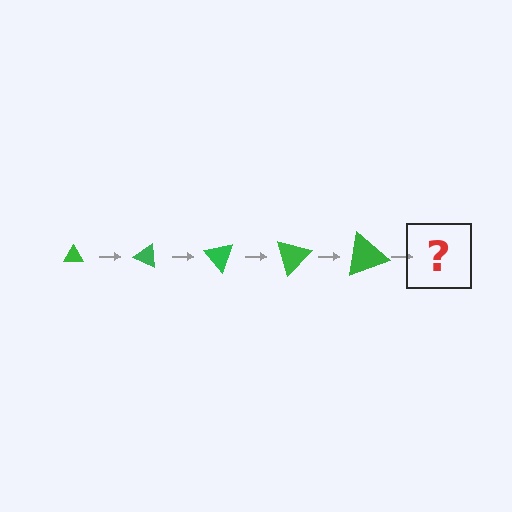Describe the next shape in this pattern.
It should be a triangle, larger than the previous one and rotated 125 degrees from the start.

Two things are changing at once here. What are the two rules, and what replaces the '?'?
The two rules are that the triangle grows larger each step and it rotates 25 degrees each step. The '?' should be a triangle, larger than the previous one and rotated 125 degrees from the start.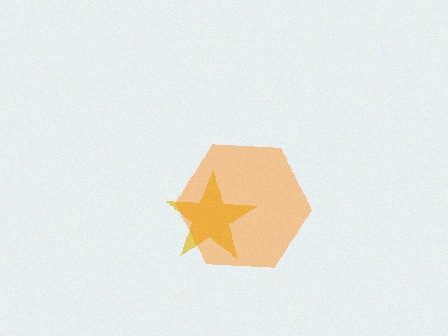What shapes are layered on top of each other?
The layered shapes are: a yellow star, an orange hexagon.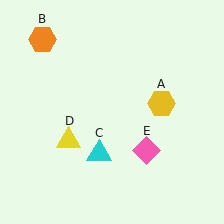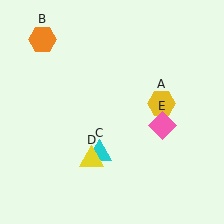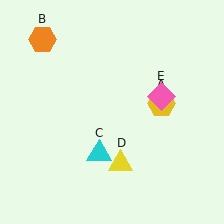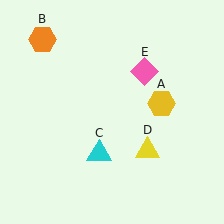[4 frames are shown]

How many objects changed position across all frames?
2 objects changed position: yellow triangle (object D), pink diamond (object E).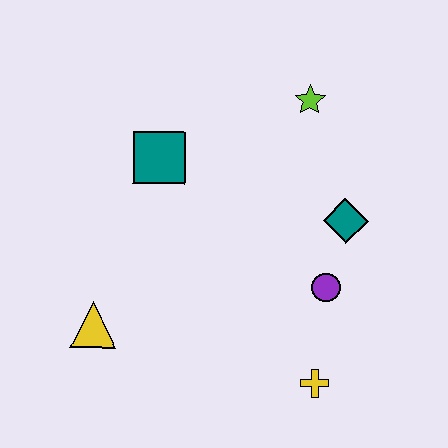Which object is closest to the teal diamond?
The purple circle is closest to the teal diamond.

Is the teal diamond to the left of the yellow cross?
No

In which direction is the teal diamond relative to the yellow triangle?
The teal diamond is to the right of the yellow triangle.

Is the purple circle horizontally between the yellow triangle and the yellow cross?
No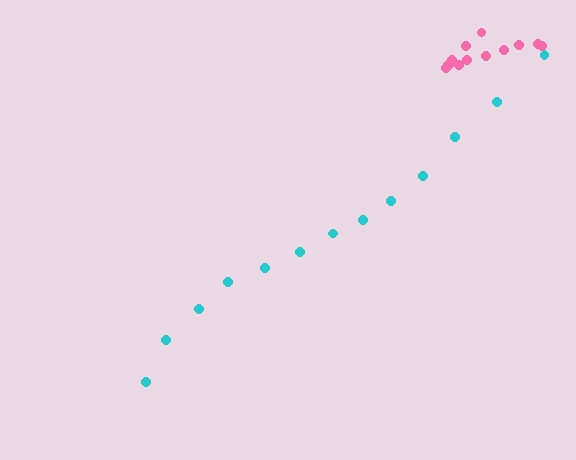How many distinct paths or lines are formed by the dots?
There are 2 distinct paths.